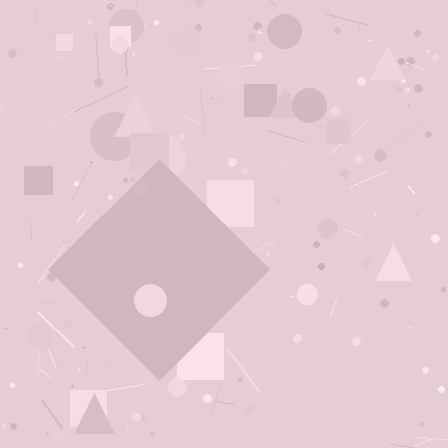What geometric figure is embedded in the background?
A diamond is embedded in the background.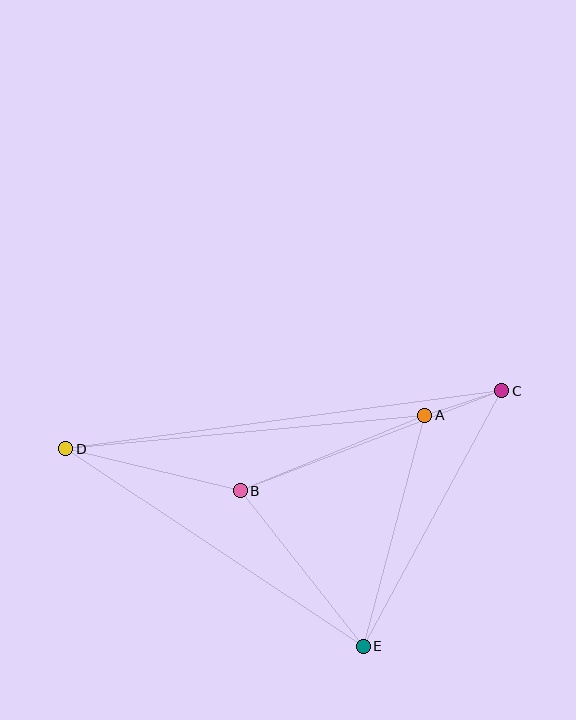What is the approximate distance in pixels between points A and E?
The distance between A and E is approximately 239 pixels.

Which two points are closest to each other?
Points A and C are closest to each other.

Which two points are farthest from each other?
Points C and D are farthest from each other.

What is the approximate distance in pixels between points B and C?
The distance between B and C is approximately 280 pixels.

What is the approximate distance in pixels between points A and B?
The distance between A and B is approximately 200 pixels.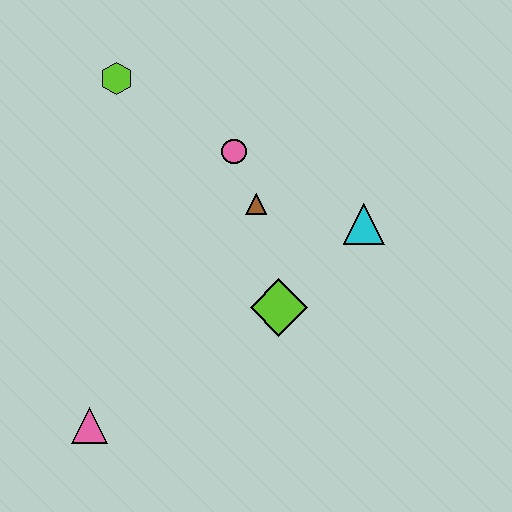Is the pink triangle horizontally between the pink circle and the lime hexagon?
No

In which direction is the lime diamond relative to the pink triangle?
The lime diamond is to the right of the pink triangle.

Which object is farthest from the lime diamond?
The lime hexagon is farthest from the lime diamond.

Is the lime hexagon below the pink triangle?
No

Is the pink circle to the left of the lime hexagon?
No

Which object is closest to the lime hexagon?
The pink circle is closest to the lime hexagon.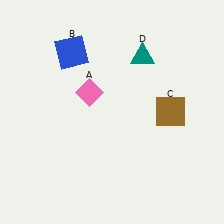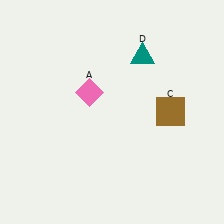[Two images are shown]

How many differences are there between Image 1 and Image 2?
There is 1 difference between the two images.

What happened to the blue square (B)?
The blue square (B) was removed in Image 2. It was in the top-left area of Image 1.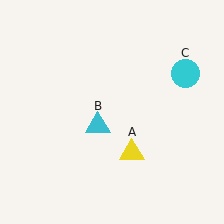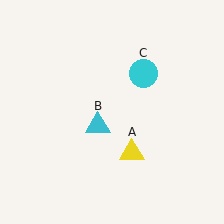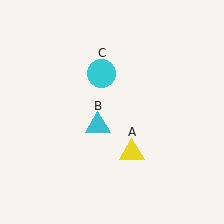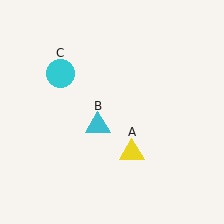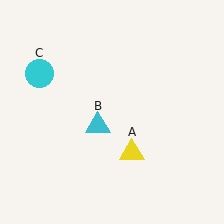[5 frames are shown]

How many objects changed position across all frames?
1 object changed position: cyan circle (object C).